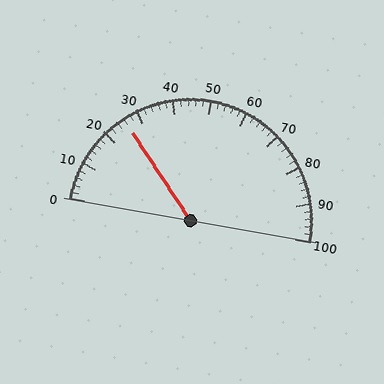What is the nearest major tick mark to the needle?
The nearest major tick mark is 30.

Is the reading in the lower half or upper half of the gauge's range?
The reading is in the lower half of the range (0 to 100).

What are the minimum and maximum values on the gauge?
The gauge ranges from 0 to 100.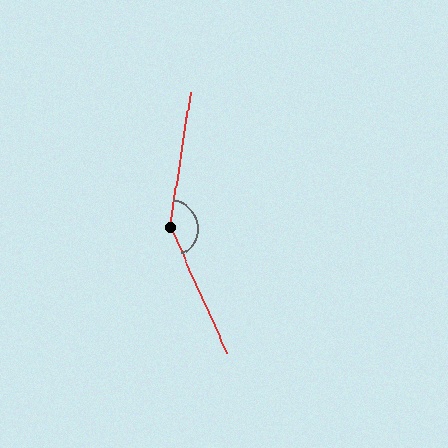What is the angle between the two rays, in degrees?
Approximately 147 degrees.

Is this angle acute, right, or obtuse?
It is obtuse.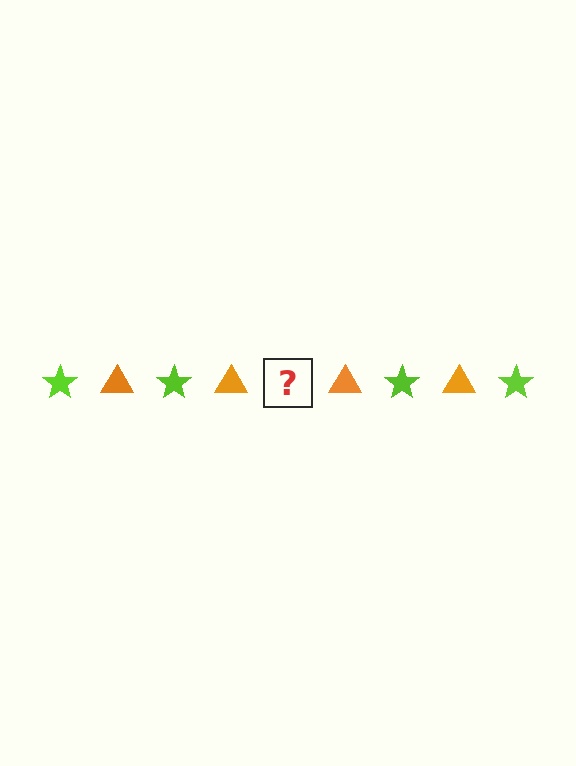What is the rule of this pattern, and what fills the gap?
The rule is that the pattern alternates between lime star and orange triangle. The gap should be filled with a lime star.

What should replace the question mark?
The question mark should be replaced with a lime star.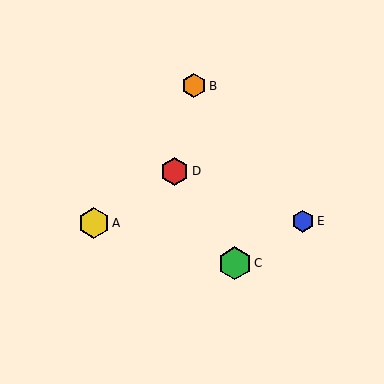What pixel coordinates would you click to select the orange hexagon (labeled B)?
Click at (194, 86) to select the orange hexagon B.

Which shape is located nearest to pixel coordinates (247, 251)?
The green hexagon (labeled C) at (235, 263) is nearest to that location.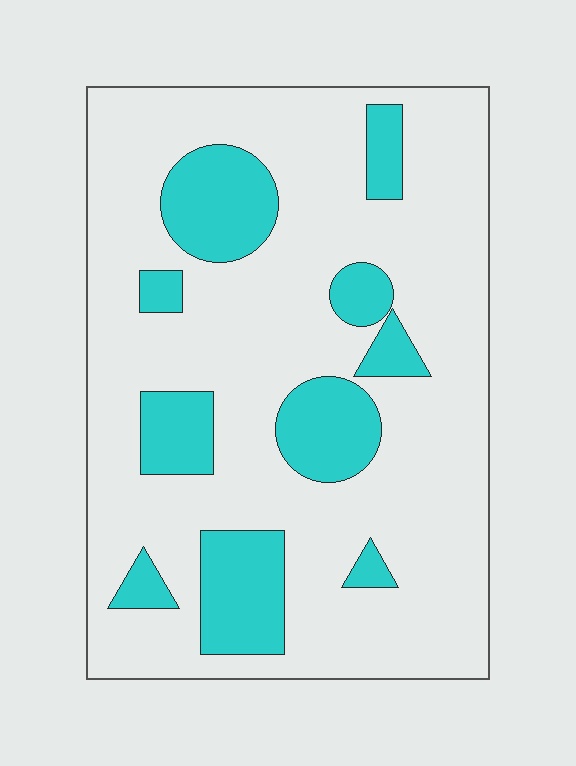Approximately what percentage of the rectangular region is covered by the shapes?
Approximately 20%.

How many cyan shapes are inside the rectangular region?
10.